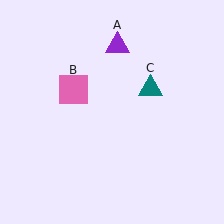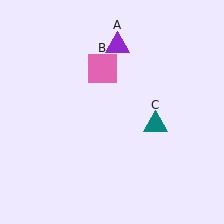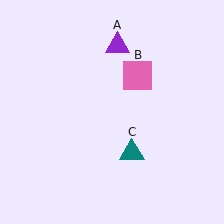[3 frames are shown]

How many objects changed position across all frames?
2 objects changed position: pink square (object B), teal triangle (object C).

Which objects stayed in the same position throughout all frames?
Purple triangle (object A) remained stationary.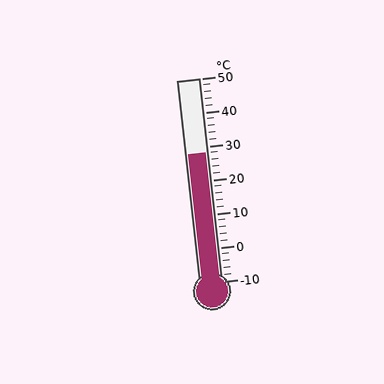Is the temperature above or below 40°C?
The temperature is below 40°C.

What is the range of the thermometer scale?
The thermometer scale ranges from -10°C to 50°C.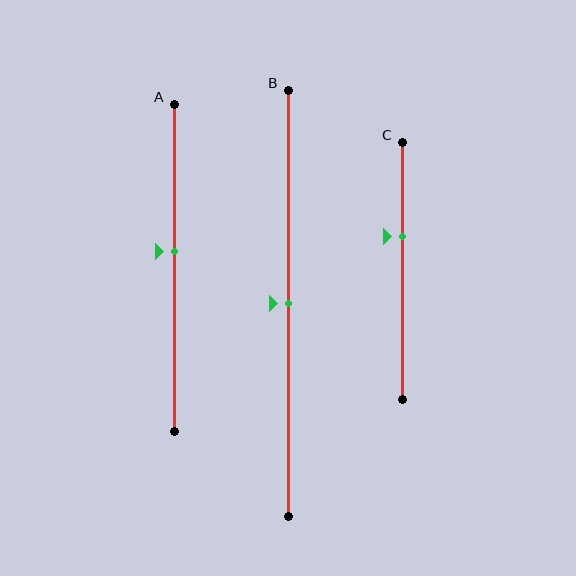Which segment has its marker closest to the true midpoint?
Segment B has its marker closest to the true midpoint.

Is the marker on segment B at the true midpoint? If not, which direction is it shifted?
Yes, the marker on segment B is at the true midpoint.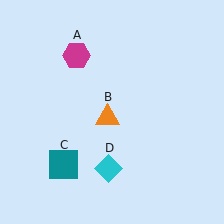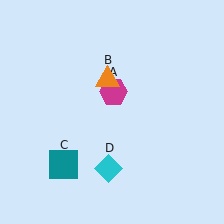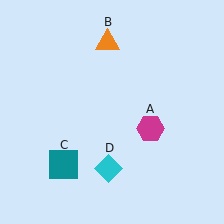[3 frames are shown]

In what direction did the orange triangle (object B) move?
The orange triangle (object B) moved up.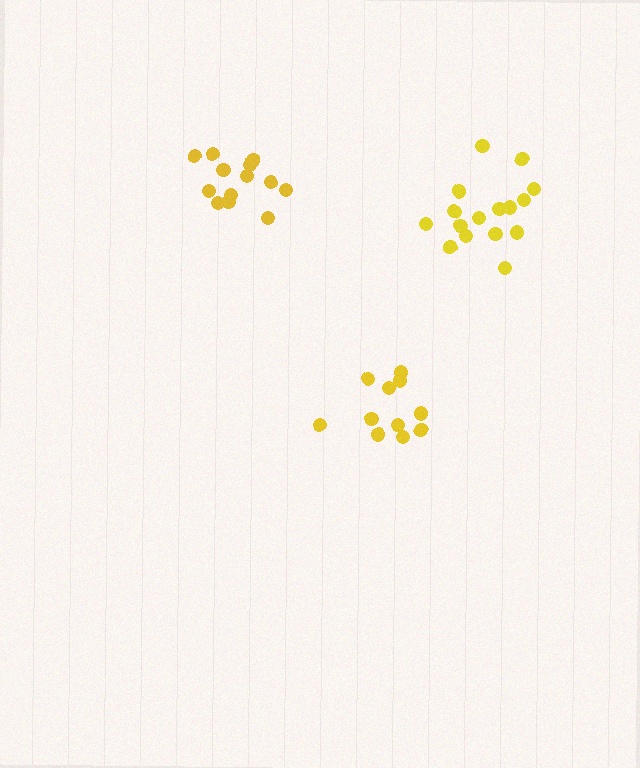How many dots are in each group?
Group 1: 11 dots, Group 2: 16 dots, Group 3: 13 dots (40 total).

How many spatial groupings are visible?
There are 3 spatial groupings.